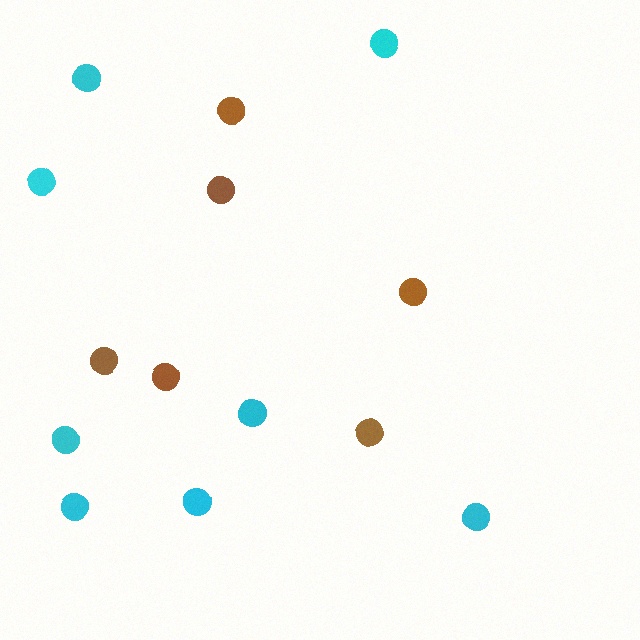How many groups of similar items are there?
There are 2 groups: one group of cyan circles (8) and one group of brown circles (6).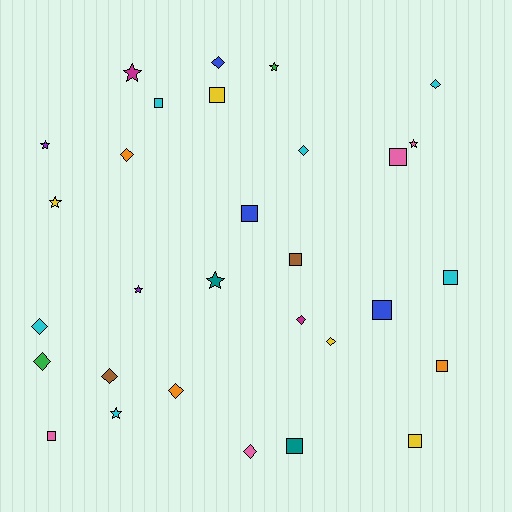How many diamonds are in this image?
There are 11 diamonds.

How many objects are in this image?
There are 30 objects.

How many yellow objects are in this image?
There are 4 yellow objects.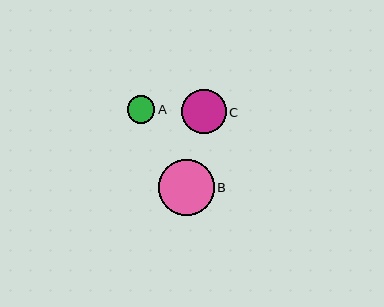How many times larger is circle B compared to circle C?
Circle B is approximately 1.3 times the size of circle C.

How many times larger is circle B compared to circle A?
Circle B is approximately 2.0 times the size of circle A.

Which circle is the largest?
Circle B is the largest with a size of approximately 56 pixels.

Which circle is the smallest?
Circle A is the smallest with a size of approximately 28 pixels.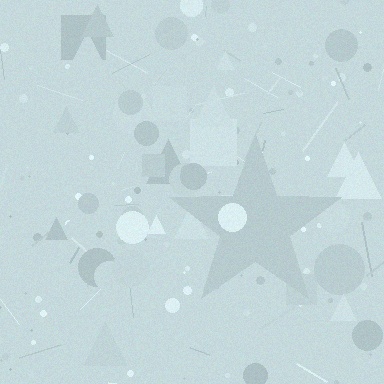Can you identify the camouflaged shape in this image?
The camouflaged shape is a star.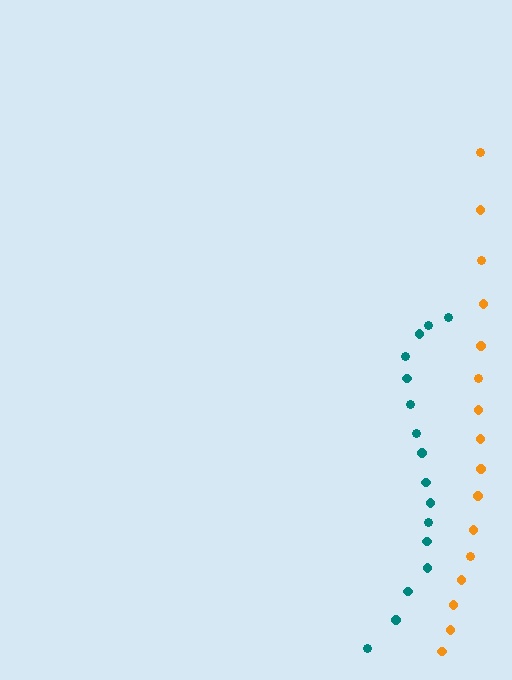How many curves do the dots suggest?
There are 2 distinct paths.